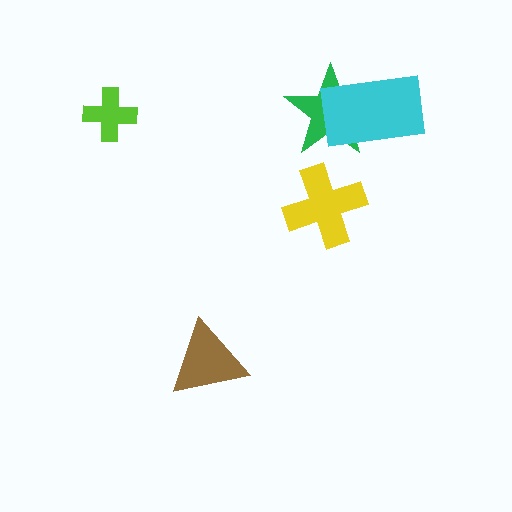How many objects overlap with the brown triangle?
0 objects overlap with the brown triangle.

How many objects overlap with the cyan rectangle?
1 object overlaps with the cyan rectangle.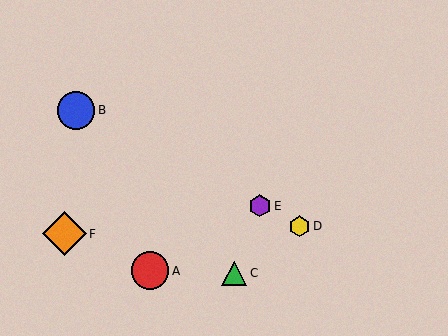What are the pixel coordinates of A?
Object A is at (150, 271).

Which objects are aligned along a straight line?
Objects B, D, E are aligned along a straight line.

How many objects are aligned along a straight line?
3 objects (B, D, E) are aligned along a straight line.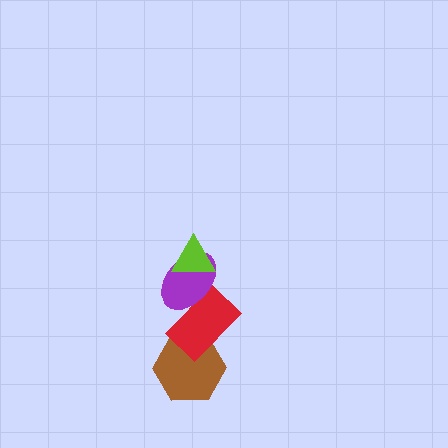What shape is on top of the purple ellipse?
The lime triangle is on top of the purple ellipse.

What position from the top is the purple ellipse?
The purple ellipse is 2nd from the top.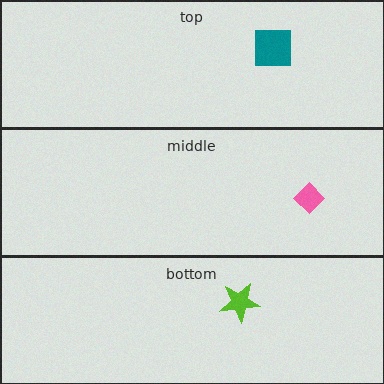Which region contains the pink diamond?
The middle region.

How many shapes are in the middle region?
1.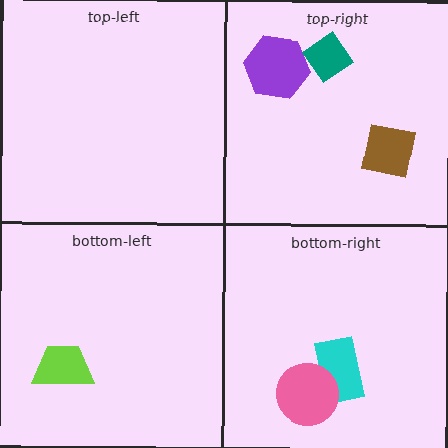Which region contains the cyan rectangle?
The bottom-right region.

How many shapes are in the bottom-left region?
1.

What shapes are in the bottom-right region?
The cyan rectangle, the pink circle.